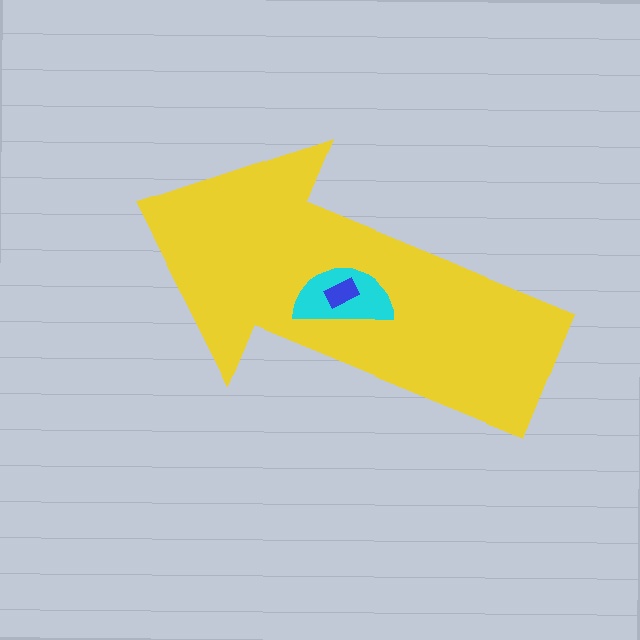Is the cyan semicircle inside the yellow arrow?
Yes.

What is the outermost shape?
The yellow arrow.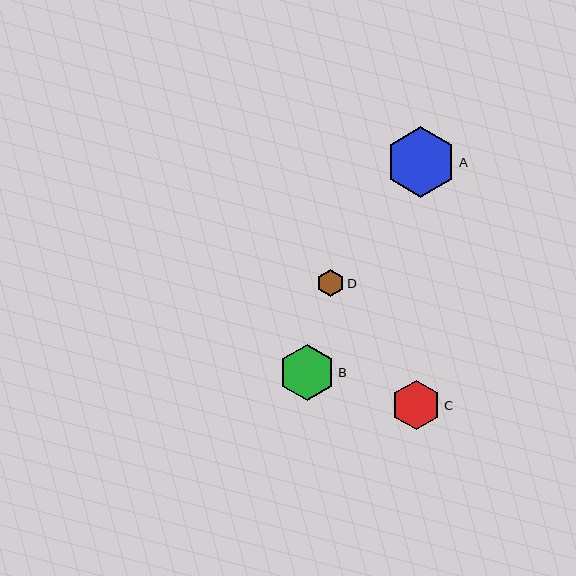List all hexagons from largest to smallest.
From largest to smallest: A, B, C, D.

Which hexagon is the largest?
Hexagon A is the largest with a size of approximately 71 pixels.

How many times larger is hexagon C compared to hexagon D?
Hexagon C is approximately 1.9 times the size of hexagon D.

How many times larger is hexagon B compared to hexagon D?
Hexagon B is approximately 2.1 times the size of hexagon D.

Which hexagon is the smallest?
Hexagon D is the smallest with a size of approximately 27 pixels.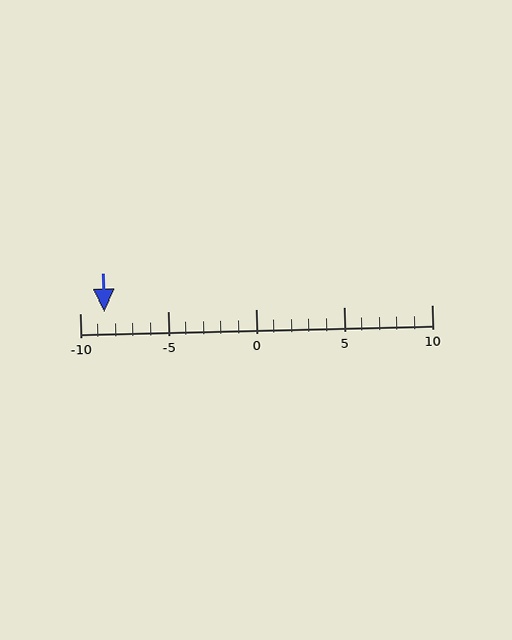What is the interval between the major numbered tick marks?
The major tick marks are spaced 5 units apart.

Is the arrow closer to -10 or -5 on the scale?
The arrow is closer to -10.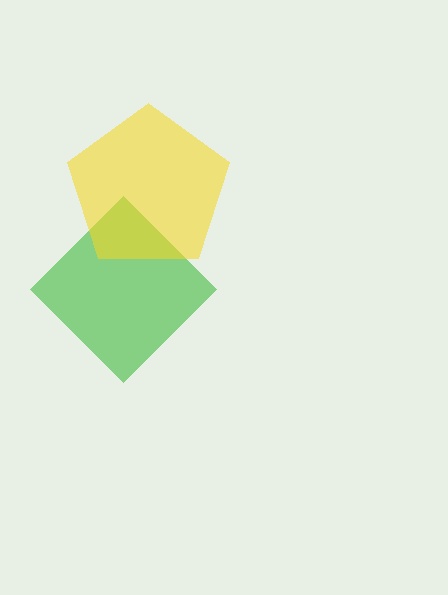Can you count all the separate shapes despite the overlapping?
Yes, there are 2 separate shapes.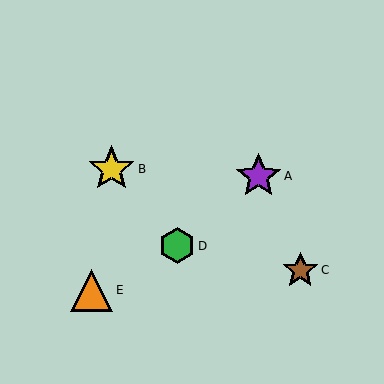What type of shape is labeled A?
Shape A is a purple star.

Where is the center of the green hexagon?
The center of the green hexagon is at (177, 246).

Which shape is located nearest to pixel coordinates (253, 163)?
The purple star (labeled A) at (258, 176) is nearest to that location.